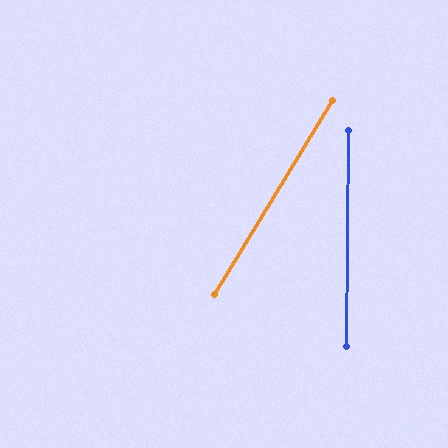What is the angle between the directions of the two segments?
Approximately 31 degrees.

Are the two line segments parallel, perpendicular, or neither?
Neither parallel nor perpendicular — they differ by about 31°.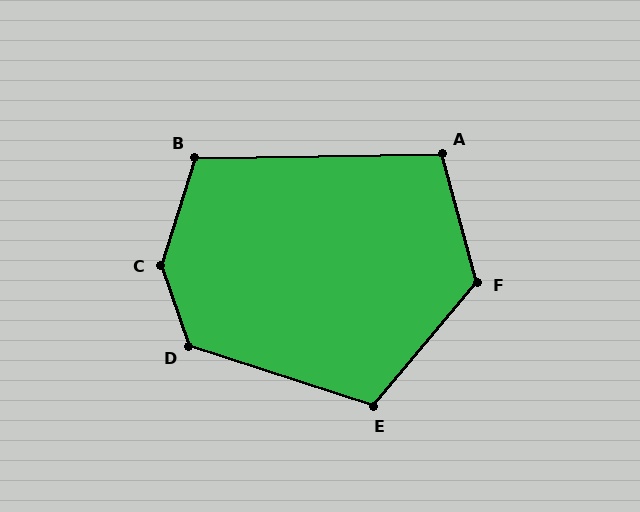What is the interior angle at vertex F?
Approximately 125 degrees (obtuse).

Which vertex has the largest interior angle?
C, at approximately 144 degrees.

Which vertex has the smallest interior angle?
A, at approximately 104 degrees.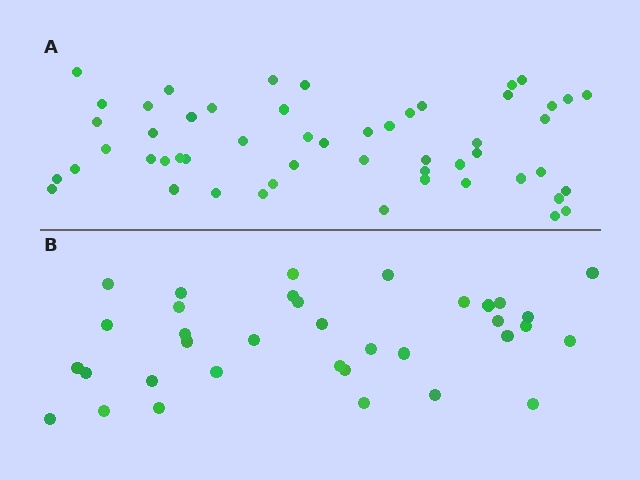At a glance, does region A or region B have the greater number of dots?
Region A (the top region) has more dots.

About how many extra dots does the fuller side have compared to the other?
Region A has approximately 20 more dots than region B.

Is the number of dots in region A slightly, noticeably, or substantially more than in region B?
Region A has substantially more. The ratio is roughly 1.5 to 1.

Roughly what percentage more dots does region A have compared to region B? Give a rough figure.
About 50% more.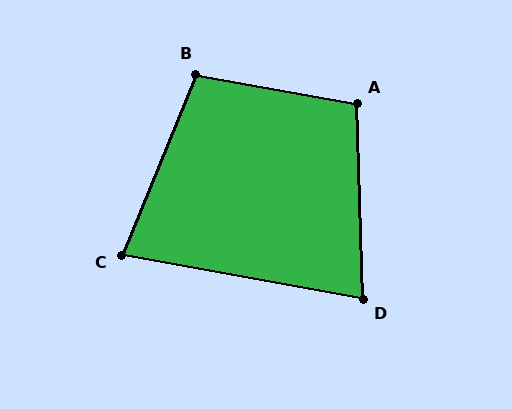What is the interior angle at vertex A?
Approximately 102 degrees (obtuse).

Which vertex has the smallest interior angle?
D, at approximately 78 degrees.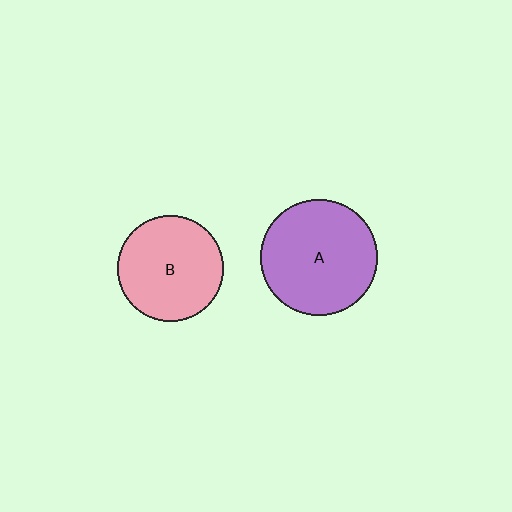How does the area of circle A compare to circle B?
Approximately 1.2 times.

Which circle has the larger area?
Circle A (purple).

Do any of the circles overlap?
No, none of the circles overlap.